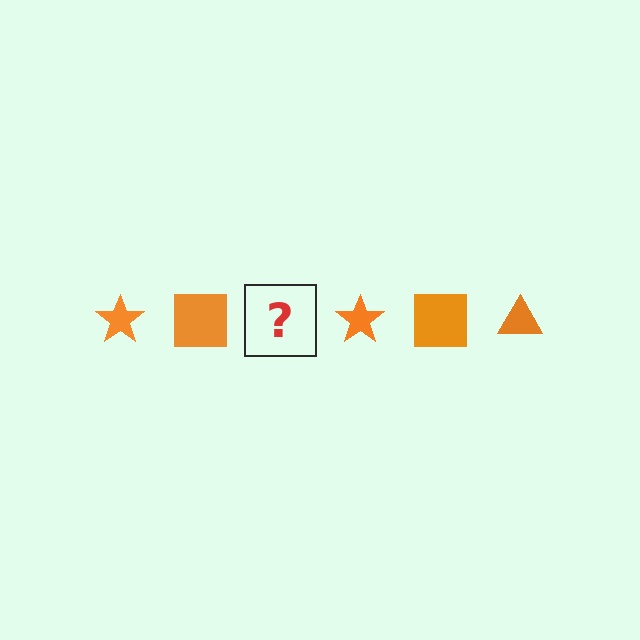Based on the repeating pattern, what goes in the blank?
The blank should be an orange triangle.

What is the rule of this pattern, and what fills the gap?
The rule is that the pattern cycles through star, square, triangle shapes in orange. The gap should be filled with an orange triangle.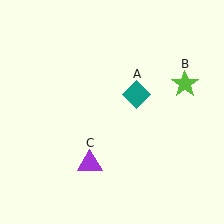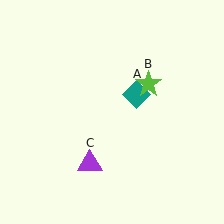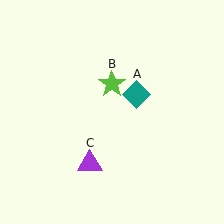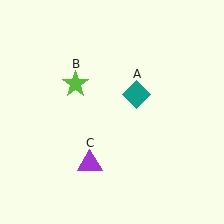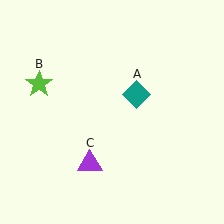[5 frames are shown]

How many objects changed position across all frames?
1 object changed position: lime star (object B).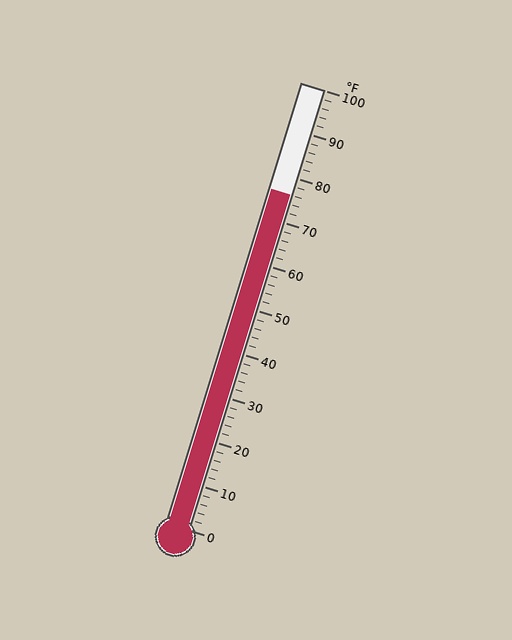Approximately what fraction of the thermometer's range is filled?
The thermometer is filled to approximately 75% of its range.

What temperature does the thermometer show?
The thermometer shows approximately 76°F.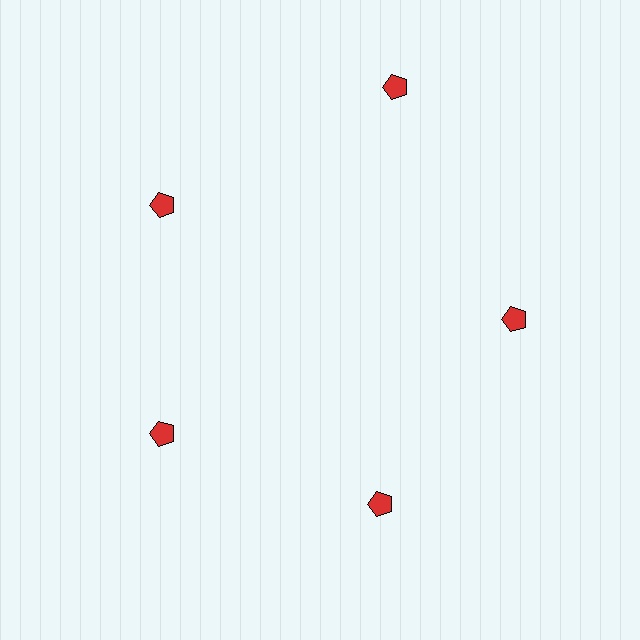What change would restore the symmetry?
The symmetry would be restored by moving it inward, back onto the ring so that all 5 pentagons sit at equal angles and equal distance from the center.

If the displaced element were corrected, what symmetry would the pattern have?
It would have 5-fold rotational symmetry — the pattern would map onto itself every 72 degrees.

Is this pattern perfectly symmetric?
No. The 5 red pentagons are arranged in a ring, but one element near the 1 o'clock position is pushed outward from the center, breaking the 5-fold rotational symmetry.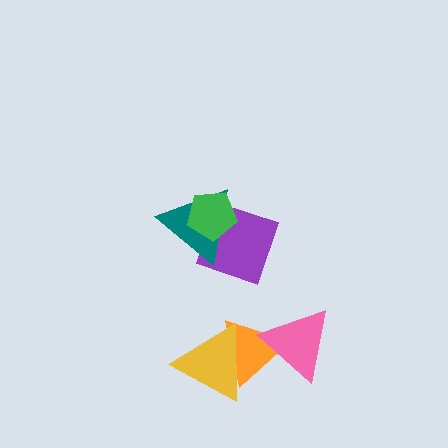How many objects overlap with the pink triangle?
1 object overlaps with the pink triangle.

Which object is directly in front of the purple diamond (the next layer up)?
The teal triangle is directly in front of the purple diamond.